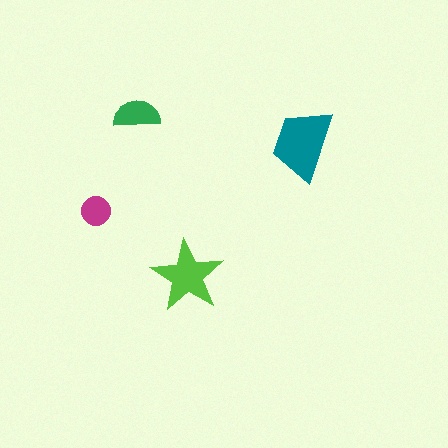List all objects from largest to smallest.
The teal trapezoid, the lime star, the green semicircle, the magenta circle.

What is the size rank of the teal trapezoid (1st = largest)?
1st.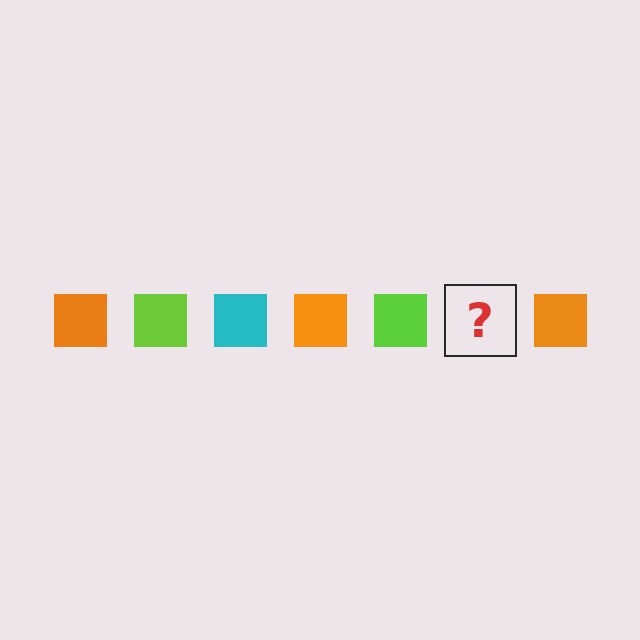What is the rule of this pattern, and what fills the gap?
The rule is that the pattern cycles through orange, lime, cyan squares. The gap should be filled with a cyan square.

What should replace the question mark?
The question mark should be replaced with a cyan square.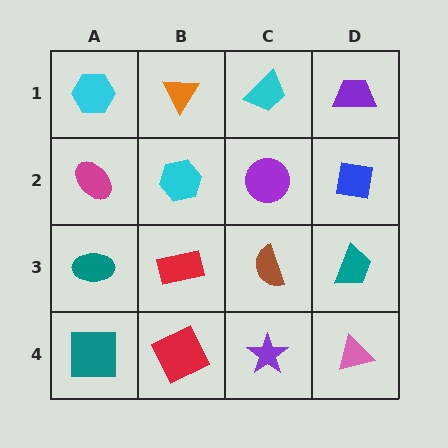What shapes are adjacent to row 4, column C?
A brown semicircle (row 3, column C), a red square (row 4, column B), a pink triangle (row 4, column D).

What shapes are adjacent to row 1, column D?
A blue square (row 2, column D), a cyan trapezoid (row 1, column C).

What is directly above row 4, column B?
A red rectangle.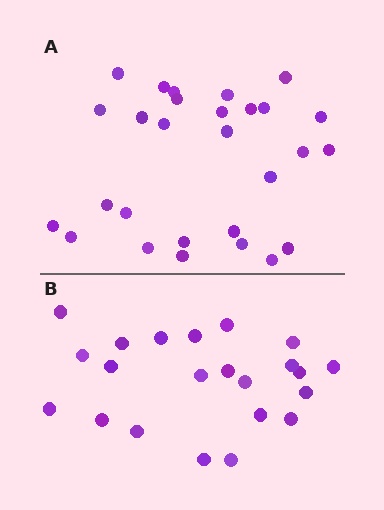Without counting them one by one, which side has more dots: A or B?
Region A (the top region) has more dots.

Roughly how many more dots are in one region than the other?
Region A has about 6 more dots than region B.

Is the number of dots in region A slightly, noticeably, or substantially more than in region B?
Region A has noticeably more, but not dramatically so. The ratio is roughly 1.3 to 1.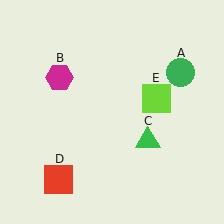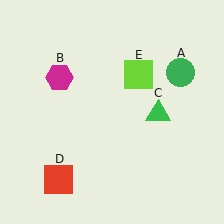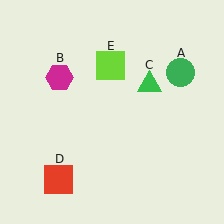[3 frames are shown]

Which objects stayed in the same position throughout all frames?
Green circle (object A) and magenta hexagon (object B) and red square (object D) remained stationary.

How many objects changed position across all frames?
2 objects changed position: green triangle (object C), lime square (object E).